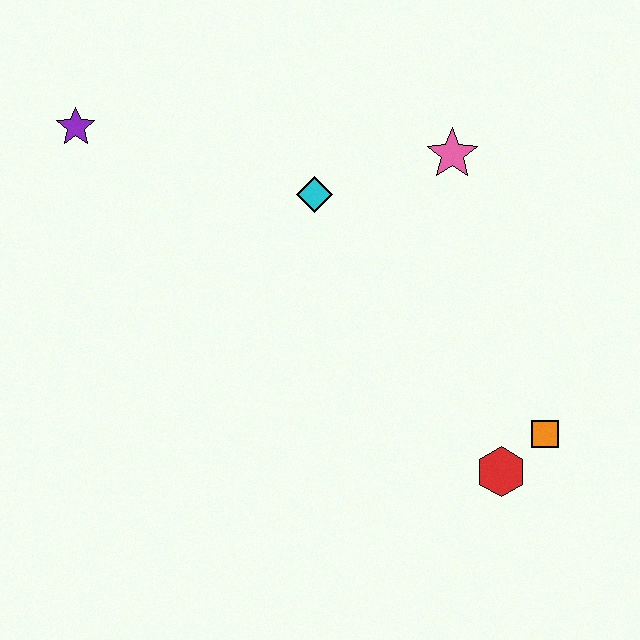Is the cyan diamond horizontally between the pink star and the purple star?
Yes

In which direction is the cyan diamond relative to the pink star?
The cyan diamond is to the left of the pink star.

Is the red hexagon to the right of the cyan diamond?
Yes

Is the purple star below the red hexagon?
No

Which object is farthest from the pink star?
The purple star is farthest from the pink star.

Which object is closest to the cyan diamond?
The pink star is closest to the cyan diamond.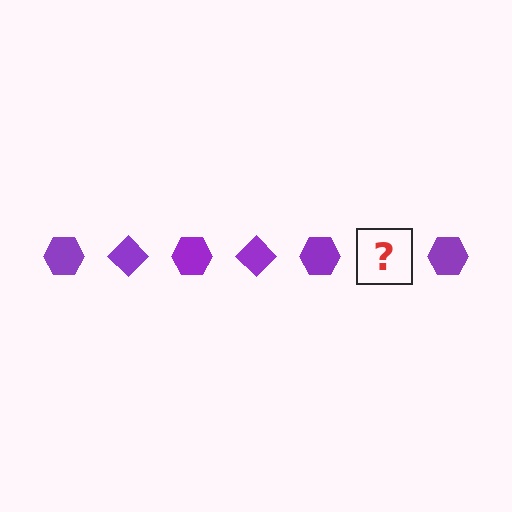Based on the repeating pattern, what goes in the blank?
The blank should be a purple diamond.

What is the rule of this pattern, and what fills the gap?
The rule is that the pattern cycles through hexagon, diamond shapes in purple. The gap should be filled with a purple diamond.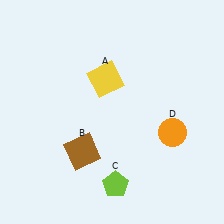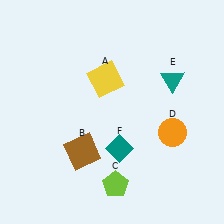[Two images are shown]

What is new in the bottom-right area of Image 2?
A teal diamond (F) was added in the bottom-right area of Image 2.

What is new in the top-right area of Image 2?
A teal triangle (E) was added in the top-right area of Image 2.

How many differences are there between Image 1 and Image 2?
There are 2 differences between the two images.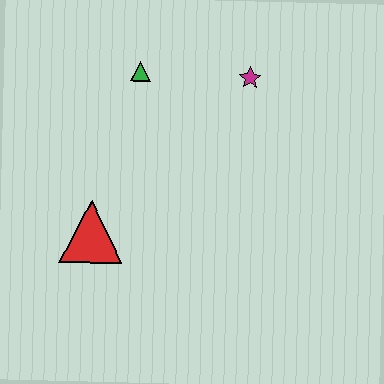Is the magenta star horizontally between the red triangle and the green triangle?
No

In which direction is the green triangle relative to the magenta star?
The green triangle is to the left of the magenta star.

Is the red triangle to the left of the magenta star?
Yes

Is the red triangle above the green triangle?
No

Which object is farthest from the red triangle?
The magenta star is farthest from the red triangle.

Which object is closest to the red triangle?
The green triangle is closest to the red triangle.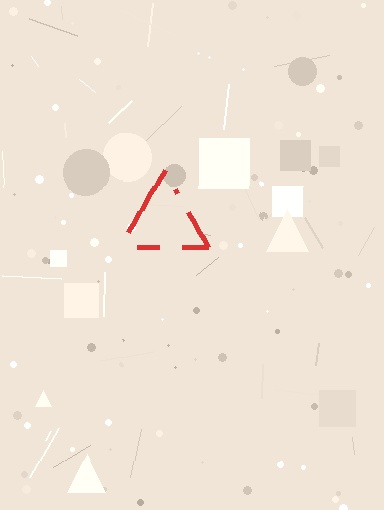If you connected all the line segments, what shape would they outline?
They would outline a triangle.